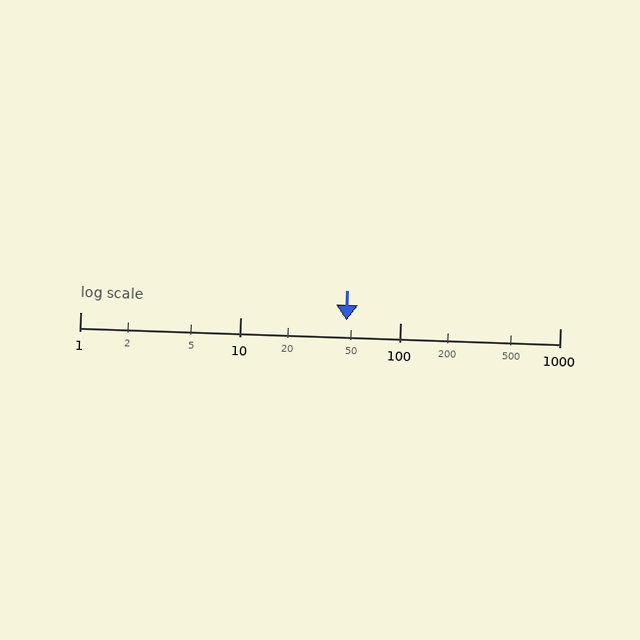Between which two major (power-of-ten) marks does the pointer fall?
The pointer is between 10 and 100.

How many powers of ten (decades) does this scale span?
The scale spans 3 decades, from 1 to 1000.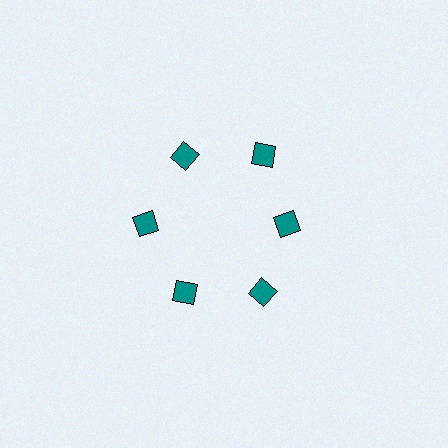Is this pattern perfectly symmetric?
No. The 6 teal diamonds are arranged in a ring, but one element near the 3 o'clock position is pulled inward toward the center, breaking the 6-fold rotational symmetry.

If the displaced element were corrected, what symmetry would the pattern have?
It would have 6-fold rotational symmetry — the pattern would map onto itself every 60 degrees.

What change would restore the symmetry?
The symmetry would be restored by moving it outward, back onto the ring so that all 6 diamonds sit at equal angles and equal distance from the center.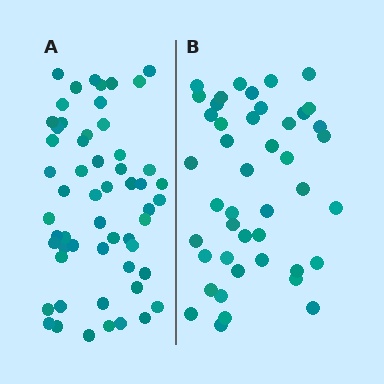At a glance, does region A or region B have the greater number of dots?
Region A (the left region) has more dots.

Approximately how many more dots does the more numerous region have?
Region A has roughly 12 or so more dots than region B.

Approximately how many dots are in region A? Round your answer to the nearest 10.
About 60 dots. (The exact count is 56, which rounds to 60.)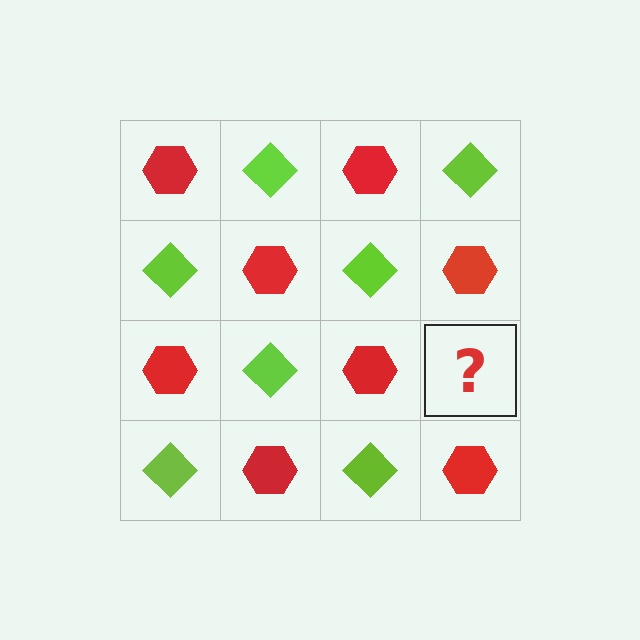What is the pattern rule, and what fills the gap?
The rule is that it alternates red hexagon and lime diamond in a checkerboard pattern. The gap should be filled with a lime diamond.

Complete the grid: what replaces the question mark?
The question mark should be replaced with a lime diamond.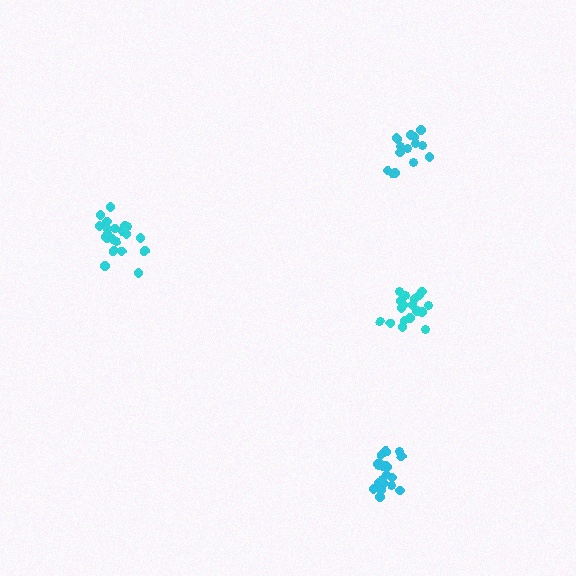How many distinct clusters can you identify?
There are 4 distinct clusters.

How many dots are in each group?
Group 1: 18 dots, Group 2: 21 dots, Group 3: 20 dots, Group 4: 15 dots (74 total).